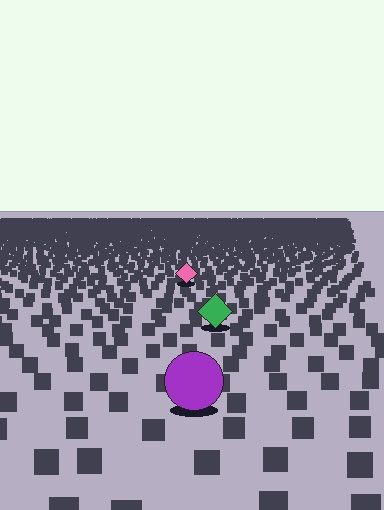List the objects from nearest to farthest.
From nearest to farthest: the purple circle, the green diamond, the pink diamond.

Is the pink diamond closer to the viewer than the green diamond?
No. The green diamond is closer — you can tell from the texture gradient: the ground texture is coarser near it.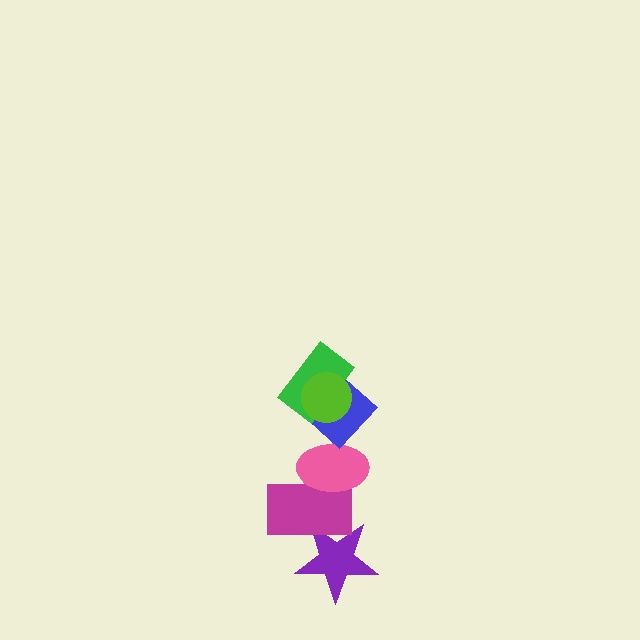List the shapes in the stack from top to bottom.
From top to bottom: the lime circle, the green rectangle, the blue diamond, the pink ellipse, the magenta rectangle, the purple star.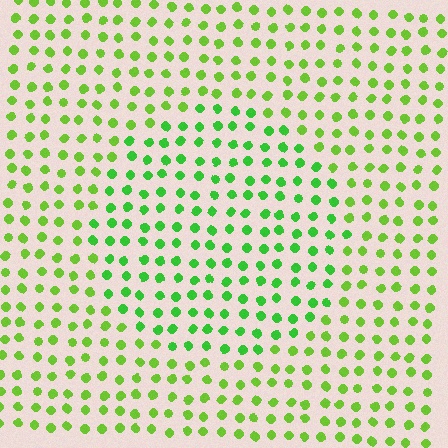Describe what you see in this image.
The image is filled with small lime elements in a uniform arrangement. A circle-shaped region is visible where the elements are tinted to a slightly different hue, forming a subtle color boundary.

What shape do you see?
I see a circle.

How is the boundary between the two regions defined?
The boundary is defined purely by a slight shift in hue (about 25 degrees). Spacing, size, and orientation are identical on both sides.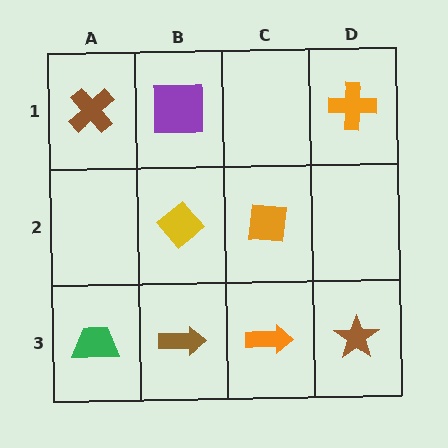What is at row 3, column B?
A brown arrow.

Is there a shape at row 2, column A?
No, that cell is empty.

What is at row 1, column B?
A purple square.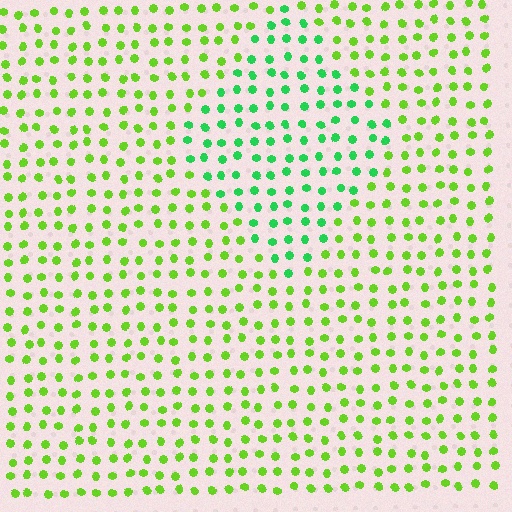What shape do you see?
I see a diamond.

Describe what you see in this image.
The image is filled with small lime elements in a uniform arrangement. A diamond-shaped region is visible where the elements are tinted to a slightly different hue, forming a subtle color boundary.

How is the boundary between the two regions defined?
The boundary is defined purely by a slight shift in hue (about 39 degrees). Spacing, size, and orientation are identical on both sides.